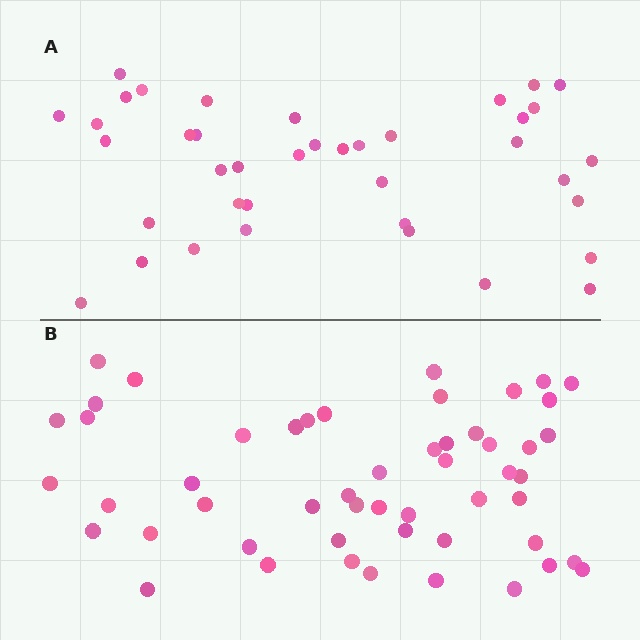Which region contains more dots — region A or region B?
Region B (the bottom region) has more dots.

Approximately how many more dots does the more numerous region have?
Region B has approximately 15 more dots than region A.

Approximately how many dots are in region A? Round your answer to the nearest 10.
About 40 dots. (The exact count is 39, which rounds to 40.)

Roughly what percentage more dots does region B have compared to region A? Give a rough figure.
About 35% more.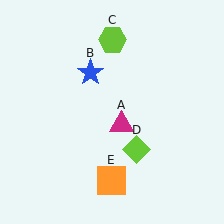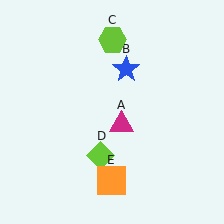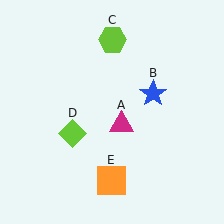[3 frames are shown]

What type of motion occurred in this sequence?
The blue star (object B), lime diamond (object D) rotated clockwise around the center of the scene.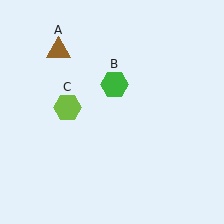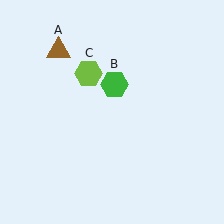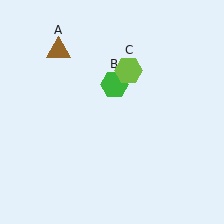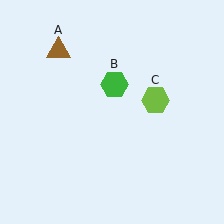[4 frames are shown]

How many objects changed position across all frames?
1 object changed position: lime hexagon (object C).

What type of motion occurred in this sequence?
The lime hexagon (object C) rotated clockwise around the center of the scene.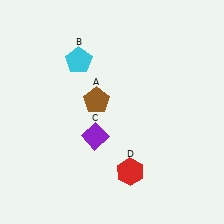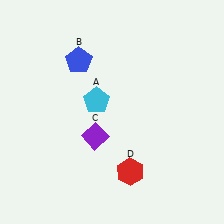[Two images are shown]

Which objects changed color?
A changed from brown to cyan. B changed from cyan to blue.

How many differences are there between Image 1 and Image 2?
There are 2 differences between the two images.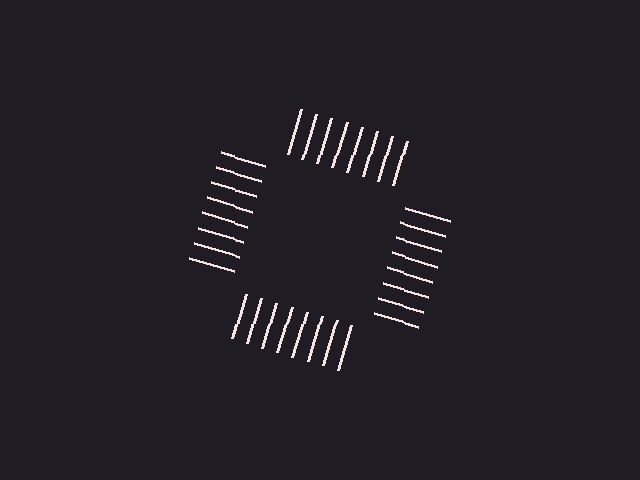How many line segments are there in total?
32 — 8 along each of the 4 edges.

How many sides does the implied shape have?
4 sides — the line-ends trace a square.